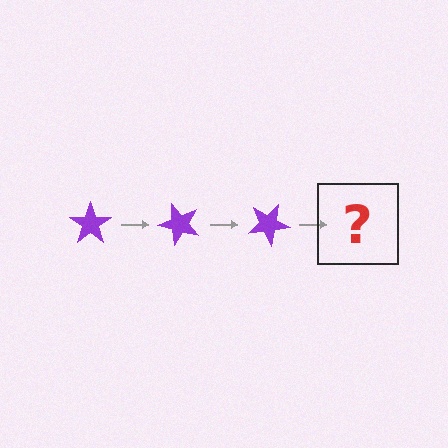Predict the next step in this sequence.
The next step is a purple star rotated 150 degrees.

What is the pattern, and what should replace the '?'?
The pattern is that the star rotates 50 degrees each step. The '?' should be a purple star rotated 150 degrees.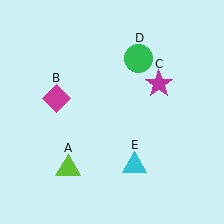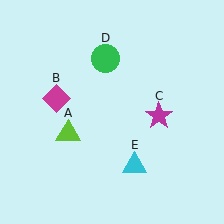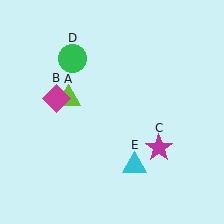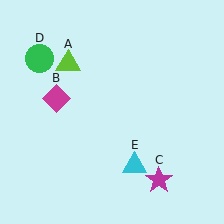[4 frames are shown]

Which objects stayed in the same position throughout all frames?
Magenta diamond (object B) and cyan triangle (object E) remained stationary.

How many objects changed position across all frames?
3 objects changed position: lime triangle (object A), magenta star (object C), green circle (object D).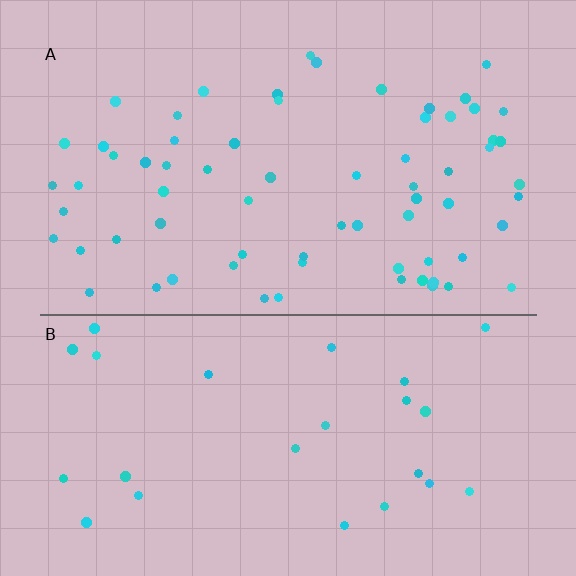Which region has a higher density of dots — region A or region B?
A (the top).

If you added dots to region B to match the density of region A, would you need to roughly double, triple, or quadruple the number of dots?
Approximately triple.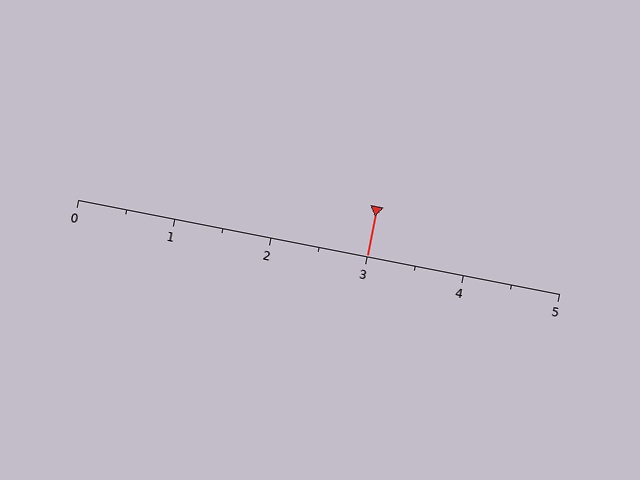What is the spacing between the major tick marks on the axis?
The major ticks are spaced 1 apart.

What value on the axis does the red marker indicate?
The marker indicates approximately 3.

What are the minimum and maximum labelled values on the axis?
The axis runs from 0 to 5.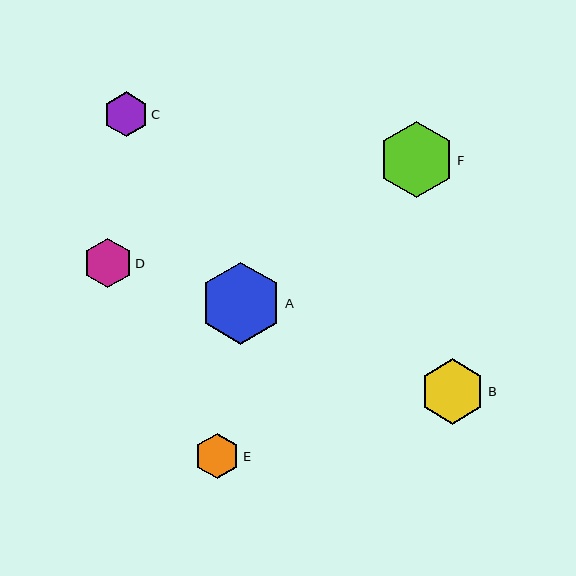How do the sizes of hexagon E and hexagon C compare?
Hexagon E and hexagon C are approximately the same size.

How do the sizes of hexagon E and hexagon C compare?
Hexagon E and hexagon C are approximately the same size.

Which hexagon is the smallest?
Hexagon C is the smallest with a size of approximately 44 pixels.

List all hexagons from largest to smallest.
From largest to smallest: A, F, B, D, E, C.